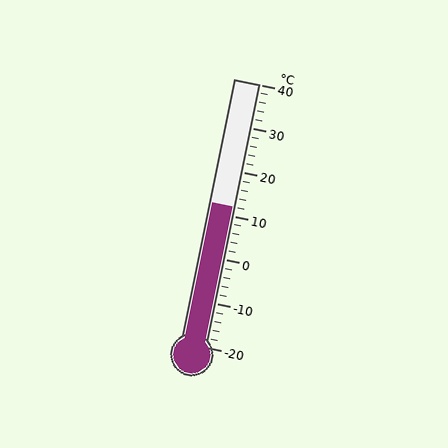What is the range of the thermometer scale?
The thermometer scale ranges from -20°C to 40°C.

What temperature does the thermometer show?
The thermometer shows approximately 12°C.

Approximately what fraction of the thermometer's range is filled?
The thermometer is filled to approximately 55% of its range.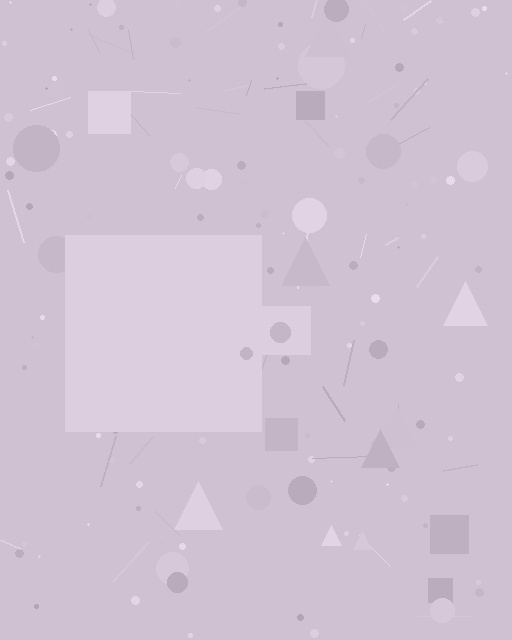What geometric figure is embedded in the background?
A square is embedded in the background.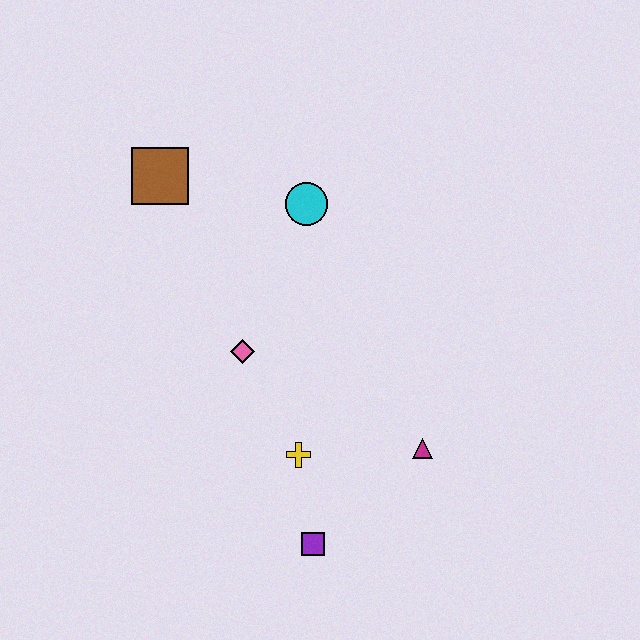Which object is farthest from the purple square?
The brown square is farthest from the purple square.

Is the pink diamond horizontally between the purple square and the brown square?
Yes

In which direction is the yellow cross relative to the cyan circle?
The yellow cross is below the cyan circle.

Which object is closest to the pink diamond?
The yellow cross is closest to the pink diamond.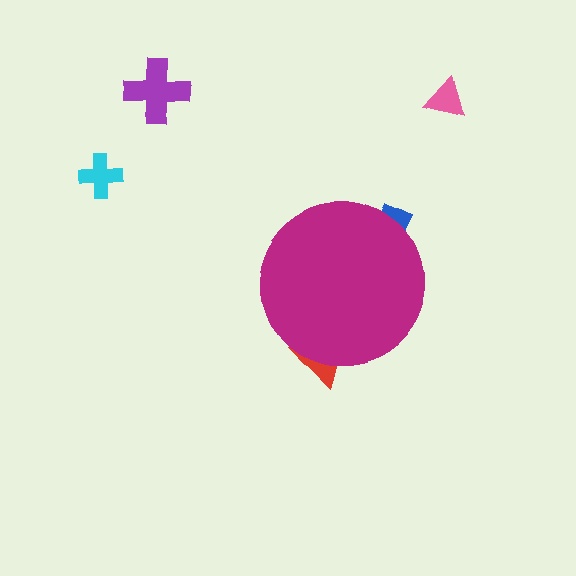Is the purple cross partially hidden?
No, the purple cross is fully visible.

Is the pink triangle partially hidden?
No, the pink triangle is fully visible.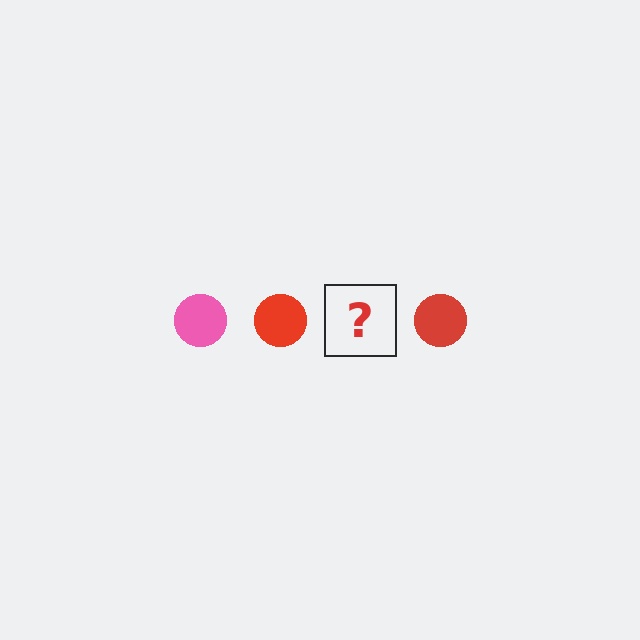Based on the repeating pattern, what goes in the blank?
The blank should be a pink circle.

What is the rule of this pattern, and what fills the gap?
The rule is that the pattern cycles through pink, red circles. The gap should be filled with a pink circle.